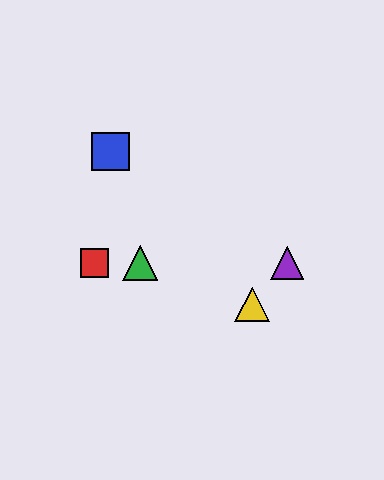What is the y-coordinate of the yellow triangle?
The yellow triangle is at y≈305.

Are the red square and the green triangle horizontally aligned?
Yes, both are at y≈263.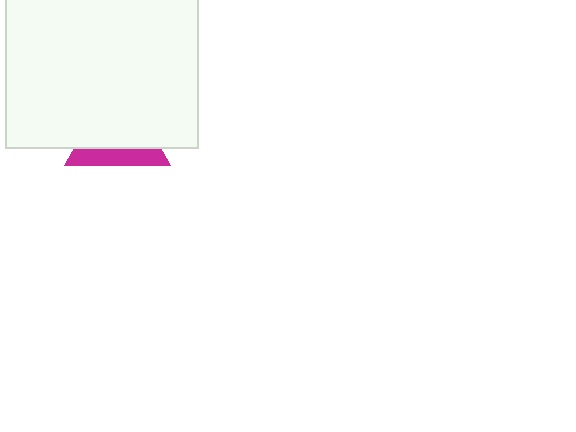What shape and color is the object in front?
The object in front is a white square.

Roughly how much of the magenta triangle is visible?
A small part of it is visible (roughly 31%).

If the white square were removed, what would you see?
You would see the complete magenta triangle.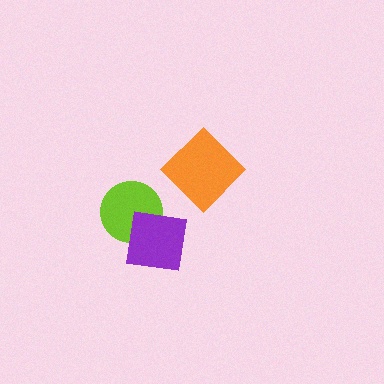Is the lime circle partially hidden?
Yes, it is partially covered by another shape.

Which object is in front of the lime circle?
The purple square is in front of the lime circle.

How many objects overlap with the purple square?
1 object overlaps with the purple square.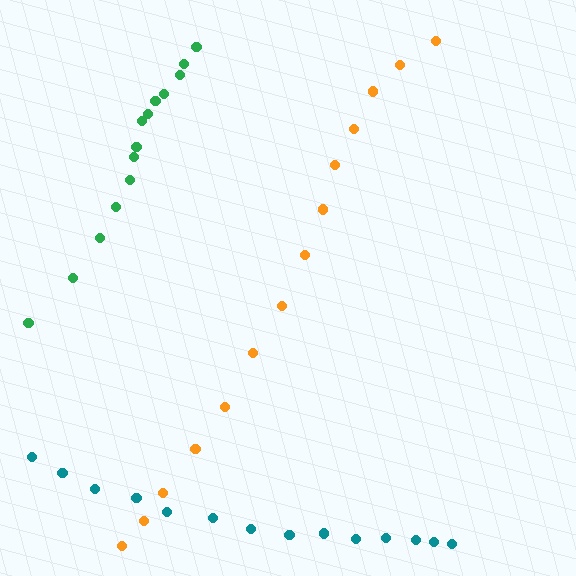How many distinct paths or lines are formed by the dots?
There are 3 distinct paths.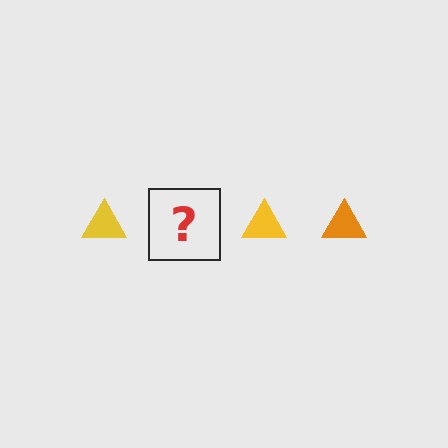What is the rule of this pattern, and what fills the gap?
The rule is that the pattern cycles through yellow, orange triangles. The gap should be filled with an orange triangle.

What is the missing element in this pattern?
The missing element is an orange triangle.